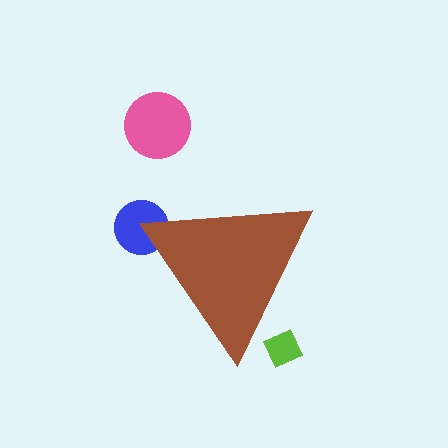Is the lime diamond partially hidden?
Yes, the lime diamond is partially hidden behind the brown triangle.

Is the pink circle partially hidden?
No, the pink circle is fully visible.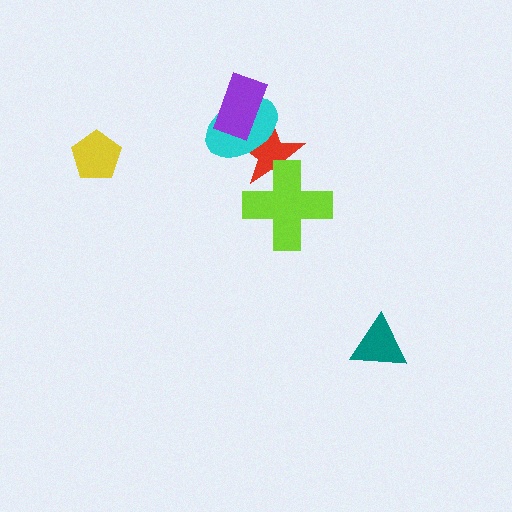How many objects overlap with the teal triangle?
0 objects overlap with the teal triangle.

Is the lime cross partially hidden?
No, no other shape covers it.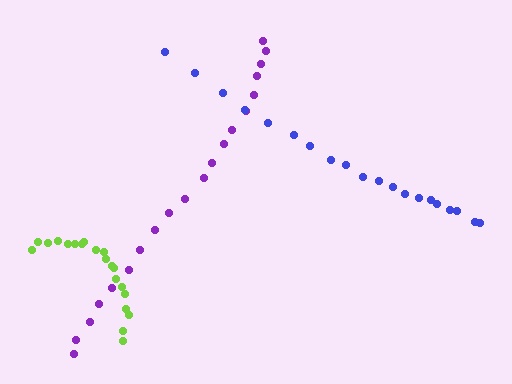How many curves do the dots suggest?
There are 3 distinct paths.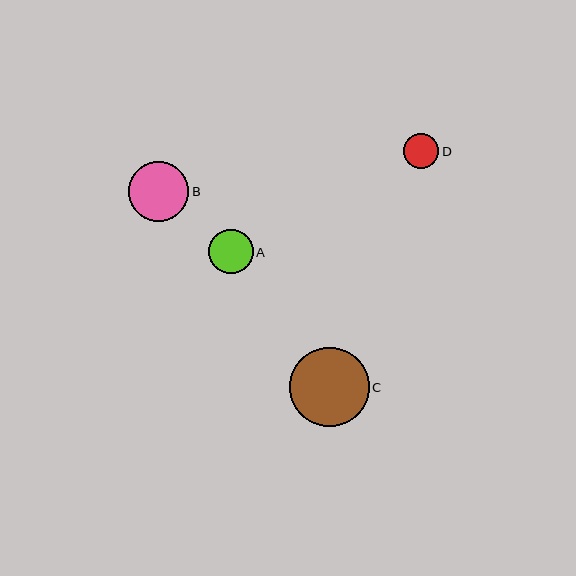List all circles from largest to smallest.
From largest to smallest: C, B, A, D.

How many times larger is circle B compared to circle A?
Circle B is approximately 1.3 times the size of circle A.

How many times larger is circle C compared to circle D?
Circle C is approximately 2.3 times the size of circle D.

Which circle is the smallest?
Circle D is the smallest with a size of approximately 35 pixels.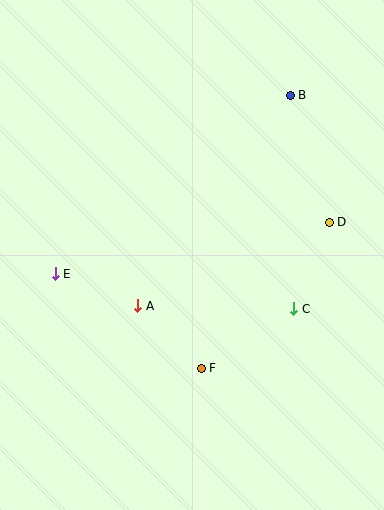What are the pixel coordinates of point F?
Point F is at (201, 368).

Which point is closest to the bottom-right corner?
Point C is closest to the bottom-right corner.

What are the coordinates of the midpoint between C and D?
The midpoint between C and D is at (312, 265).